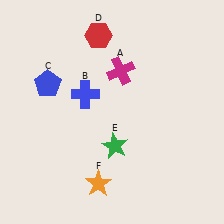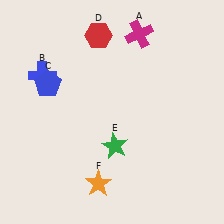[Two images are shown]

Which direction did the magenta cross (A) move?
The magenta cross (A) moved up.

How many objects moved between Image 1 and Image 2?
2 objects moved between the two images.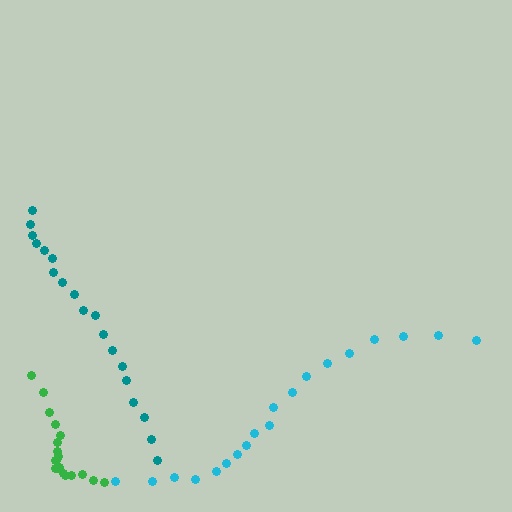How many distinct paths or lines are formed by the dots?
There are 3 distinct paths.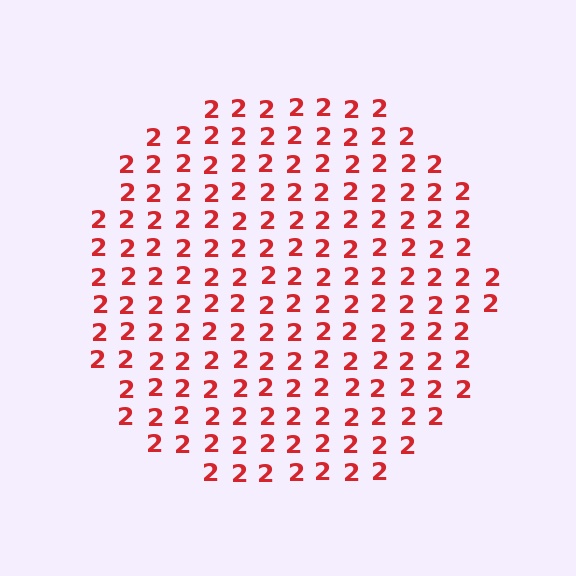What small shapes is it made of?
It is made of small digit 2's.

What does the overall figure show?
The overall figure shows a circle.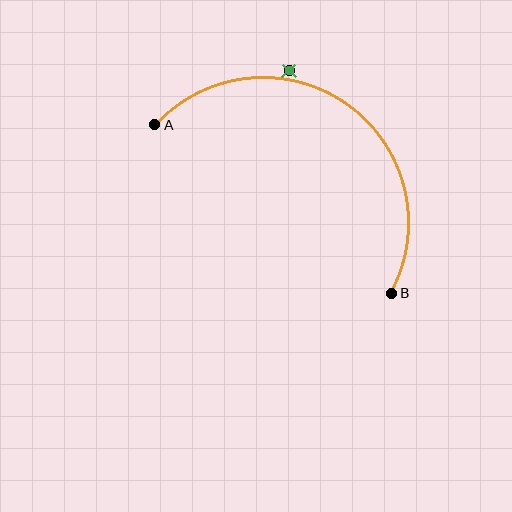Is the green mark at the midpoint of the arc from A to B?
No — the green mark does not lie on the arc at all. It sits slightly outside the curve.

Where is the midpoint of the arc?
The arc midpoint is the point on the curve farthest from the straight line joining A and B. It sits above and to the right of that line.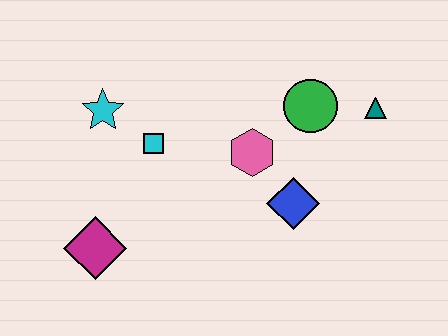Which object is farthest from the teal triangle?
The magenta diamond is farthest from the teal triangle.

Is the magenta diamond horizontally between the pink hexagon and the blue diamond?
No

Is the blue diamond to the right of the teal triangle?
No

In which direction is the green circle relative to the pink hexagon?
The green circle is to the right of the pink hexagon.